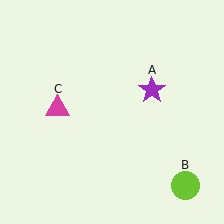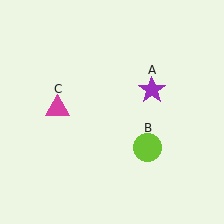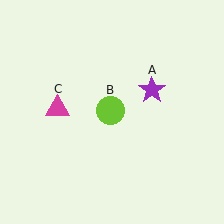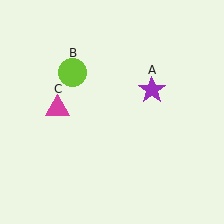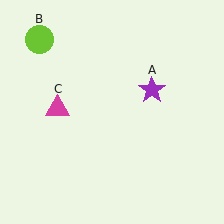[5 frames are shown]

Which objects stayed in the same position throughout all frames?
Purple star (object A) and magenta triangle (object C) remained stationary.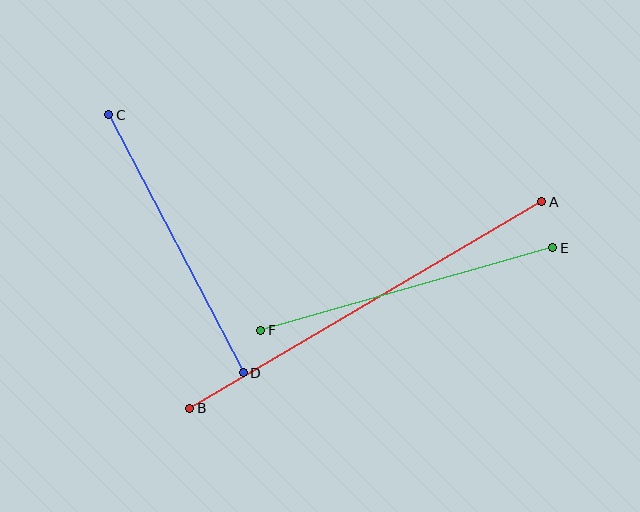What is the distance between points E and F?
The distance is approximately 304 pixels.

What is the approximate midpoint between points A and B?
The midpoint is at approximately (366, 305) pixels.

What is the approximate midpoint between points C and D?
The midpoint is at approximately (176, 244) pixels.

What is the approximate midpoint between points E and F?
The midpoint is at approximately (407, 289) pixels.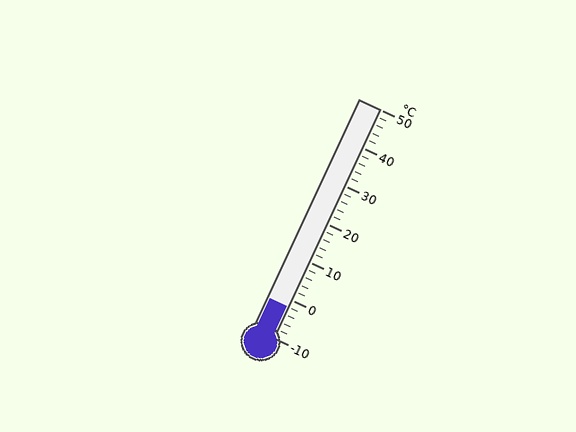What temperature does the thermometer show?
The thermometer shows approximately -2°C.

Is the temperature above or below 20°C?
The temperature is below 20°C.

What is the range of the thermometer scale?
The thermometer scale ranges from -10°C to 50°C.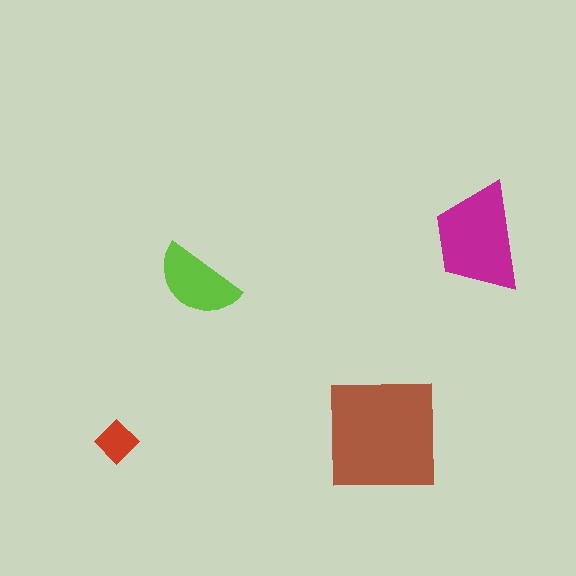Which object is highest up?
The magenta trapezoid is topmost.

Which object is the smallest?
The red diamond.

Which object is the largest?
The brown square.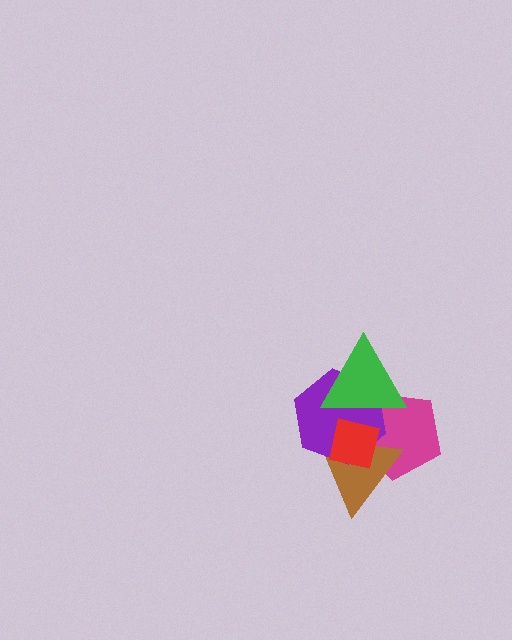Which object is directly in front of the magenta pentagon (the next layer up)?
The brown triangle is directly in front of the magenta pentagon.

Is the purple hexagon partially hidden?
Yes, it is partially covered by another shape.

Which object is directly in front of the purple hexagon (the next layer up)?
The red square is directly in front of the purple hexagon.